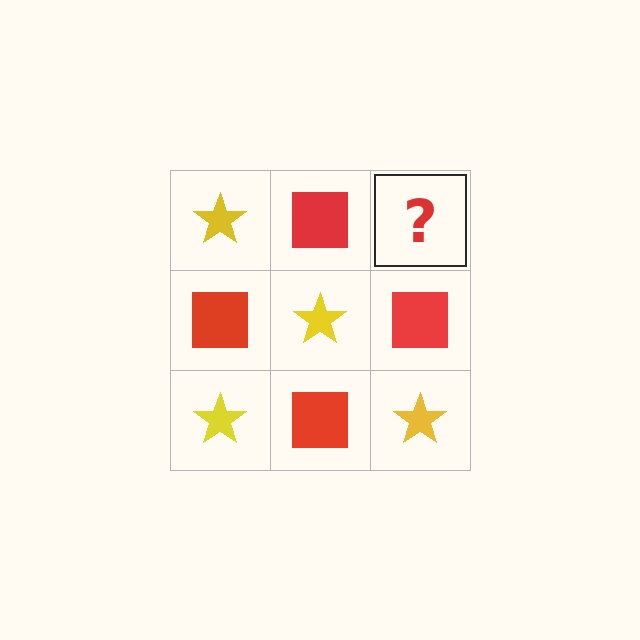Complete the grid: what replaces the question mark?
The question mark should be replaced with a yellow star.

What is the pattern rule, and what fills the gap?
The rule is that it alternates yellow star and red square in a checkerboard pattern. The gap should be filled with a yellow star.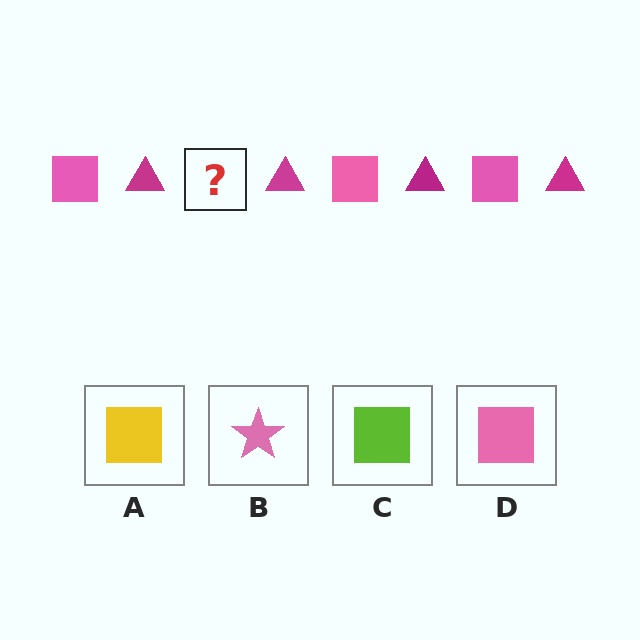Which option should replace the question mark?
Option D.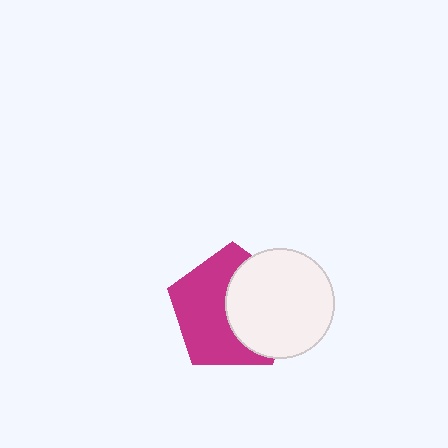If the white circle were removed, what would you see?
You would see the complete magenta pentagon.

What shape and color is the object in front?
The object in front is a white circle.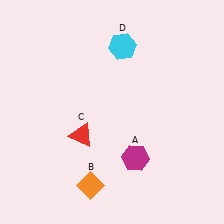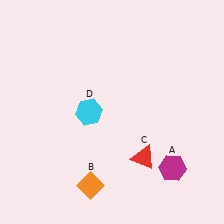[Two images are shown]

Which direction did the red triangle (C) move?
The red triangle (C) moved right.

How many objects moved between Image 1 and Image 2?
3 objects moved between the two images.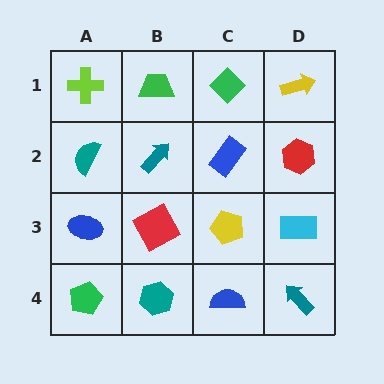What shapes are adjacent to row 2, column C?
A green diamond (row 1, column C), a yellow pentagon (row 3, column C), a teal arrow (row 2, column B), a red hexagon (row 2, column D).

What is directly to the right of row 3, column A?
A red square.